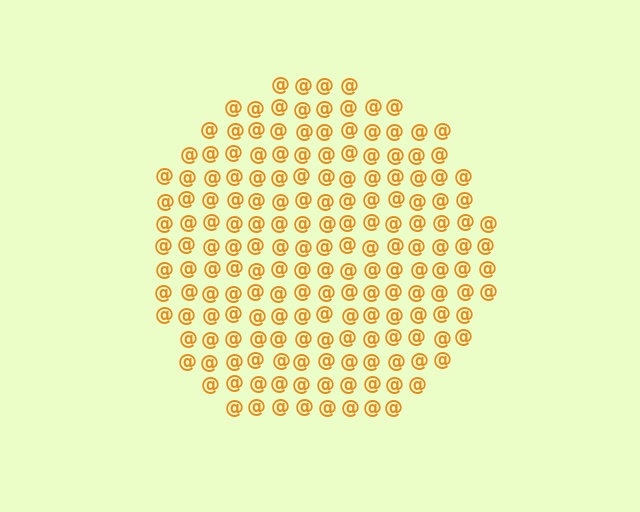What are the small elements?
The small elements are at signs.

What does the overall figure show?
The overall figure shows a circle.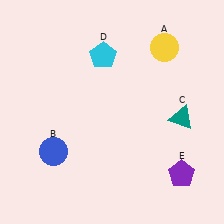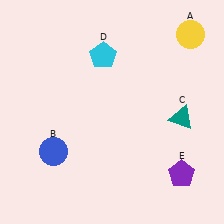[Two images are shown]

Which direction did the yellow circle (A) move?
The yellow circle (A) moved right.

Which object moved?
The yellow circle (A) moved right.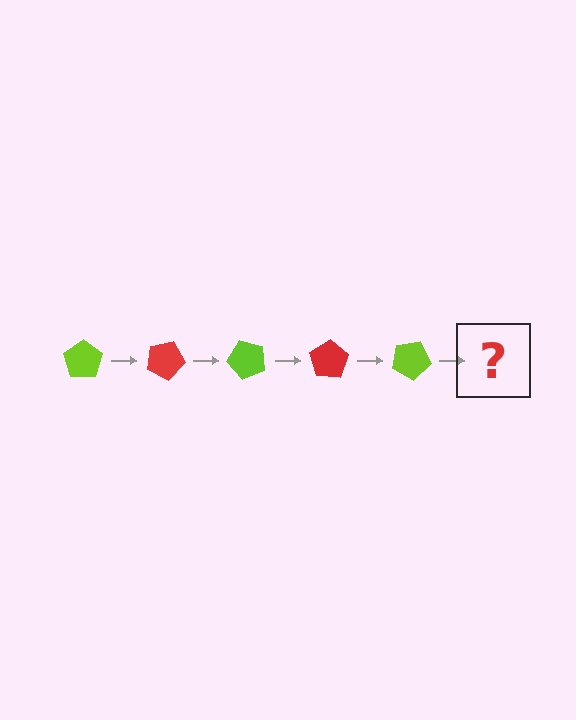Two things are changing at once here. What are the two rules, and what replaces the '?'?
The two rules are that it rotates 25 degrees each step and the color cycles through lime and red. The '?' should be a red pentagon, rotated 125 degrees from the start.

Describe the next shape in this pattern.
It should be a red pentagon, rotated 125 degrees from the start.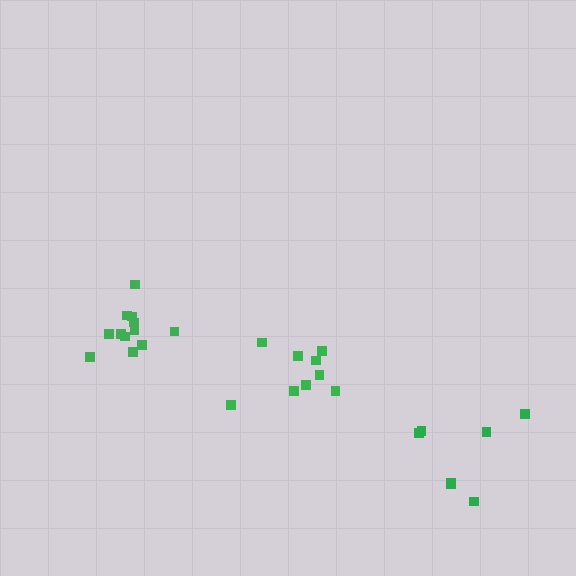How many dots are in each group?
Group 1: 9 dots, Group 2: 12 dots, Group 3: 7 dots (28 total).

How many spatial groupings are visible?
There are 3 spatial groupings.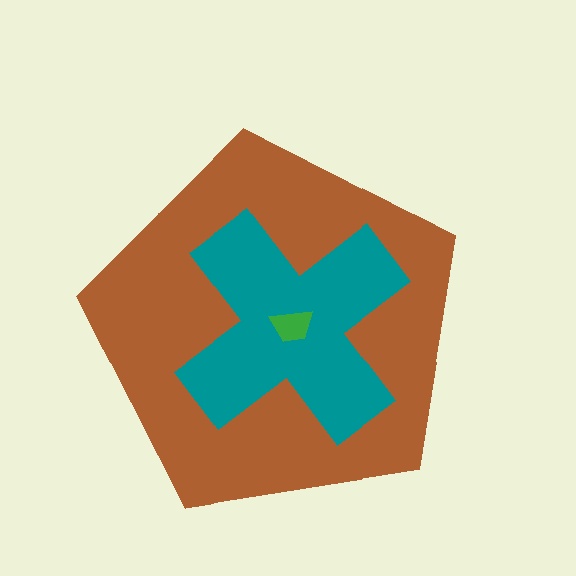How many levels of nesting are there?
3.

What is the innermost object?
The green trapezoid.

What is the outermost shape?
The brown pentagon.